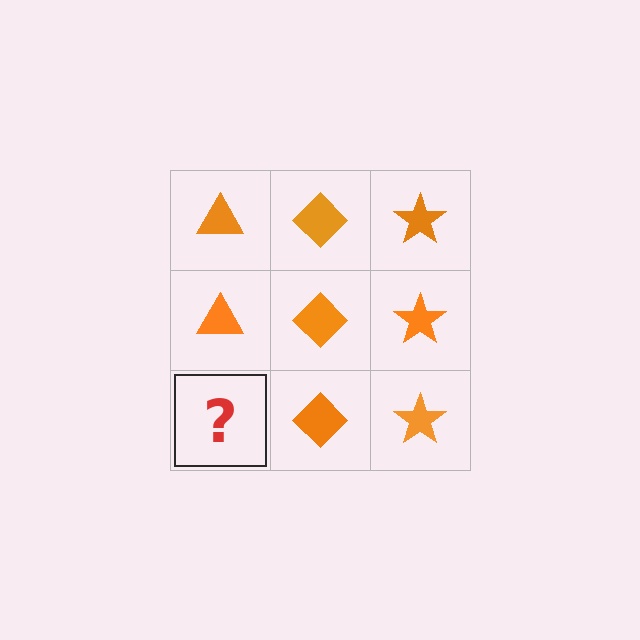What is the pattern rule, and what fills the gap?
The rule is that each column has a consistent shape. The gap should be filled with an orange triangle.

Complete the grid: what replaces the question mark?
The question mark should be replaced with an orange triangle.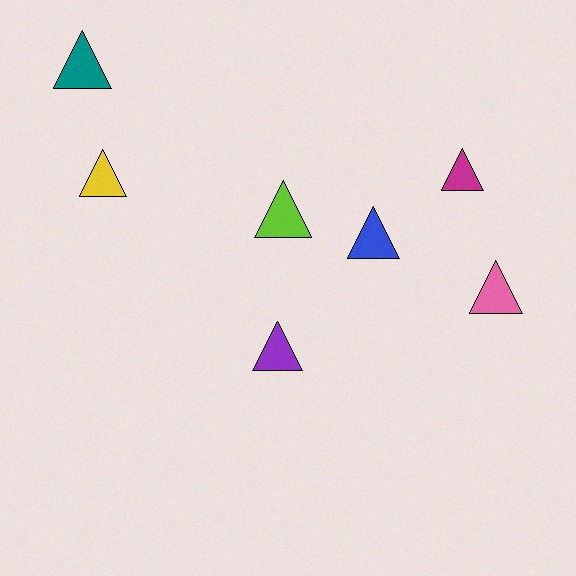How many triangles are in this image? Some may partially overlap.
There are 7 triangles.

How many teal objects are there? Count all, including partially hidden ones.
There is 1 teal object.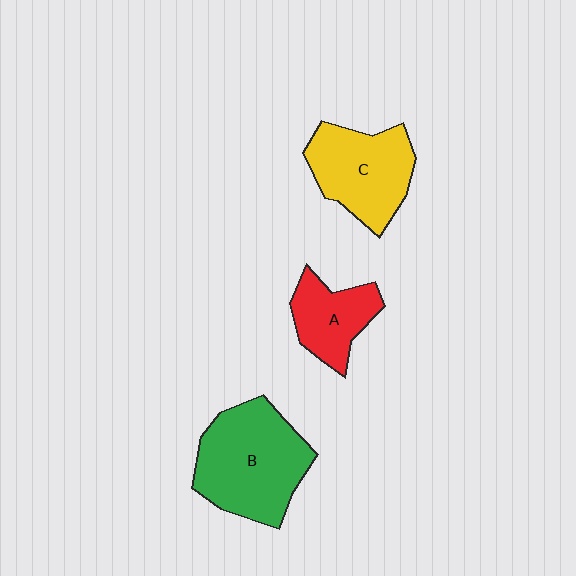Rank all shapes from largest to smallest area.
From largest to smallest: B (green), C (yellow), A (red).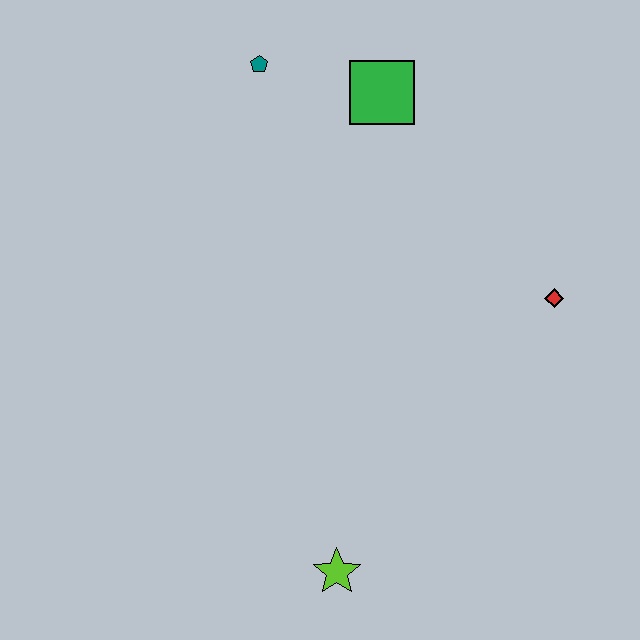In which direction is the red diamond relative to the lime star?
The red diamond is above the lime star.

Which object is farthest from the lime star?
The teal pentagon is farthest from the lime star.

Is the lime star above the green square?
No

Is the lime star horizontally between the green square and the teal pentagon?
Yes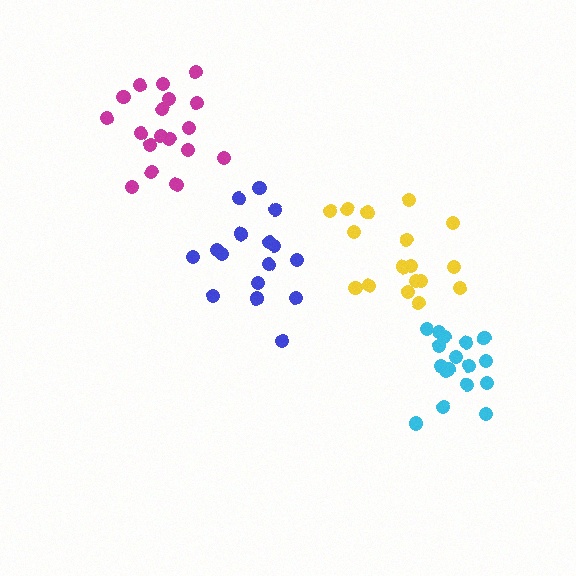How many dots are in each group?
Group 1: 16 dots, Group 2: 17 dots, Group 3: 18 dots, Group 4: 17 dots (68 total).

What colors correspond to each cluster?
The clusters are colored: blue, yellow, magenta, cyan.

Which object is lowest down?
The cyan cluster is bottommost.